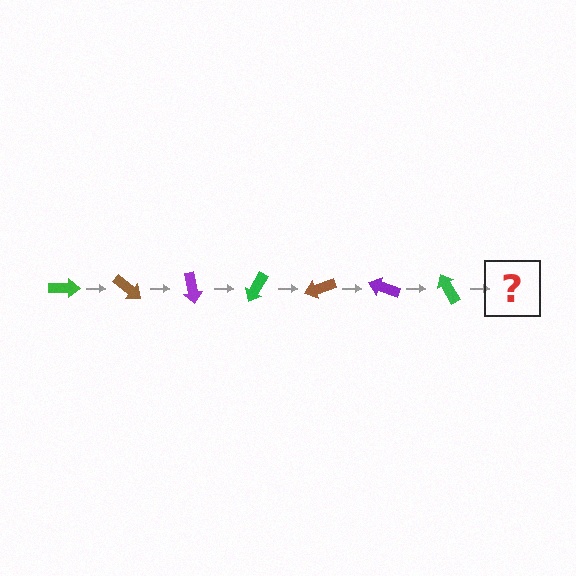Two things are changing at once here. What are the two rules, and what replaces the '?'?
The two rules are that it rotates 40 degrees each step and the color cycles through green, brown, and purple. The '?' should be a brown arrow, rotated 280 degrees from the start.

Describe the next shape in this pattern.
It should be a brown arrow, rotated 280 degrees from the start.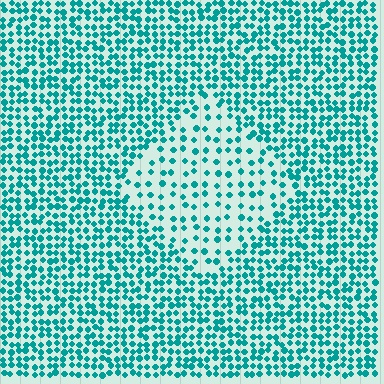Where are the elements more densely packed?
The elements are more densely packed outside the diamond boundary.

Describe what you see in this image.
The image contains small teal elements arranged at two different densities. A diamond-shaped region is visible where the elements are less densely packed than the surrounding area.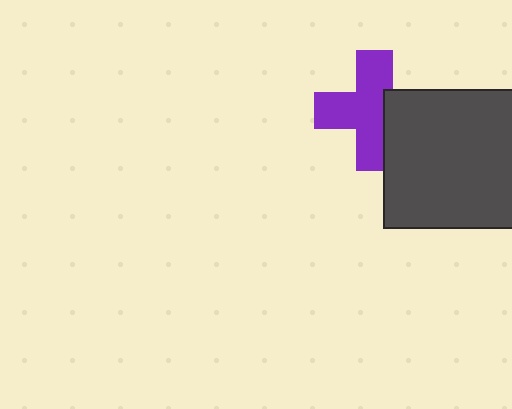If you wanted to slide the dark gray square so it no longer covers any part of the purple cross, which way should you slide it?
Slide it right — that is the most direct way to separate the two shapes.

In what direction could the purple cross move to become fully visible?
The purple cross could move left. That would shift it out from behind the dark gray square entirely.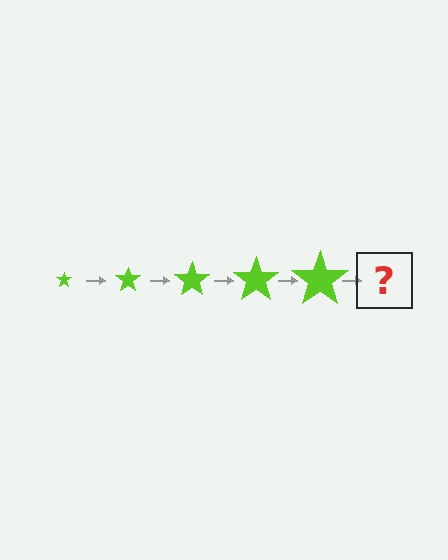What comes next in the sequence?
The next element should be a lime star, larger than the previous one.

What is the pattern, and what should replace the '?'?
The pattern is that the star gets progressively larger each step. The '?' should be a lime star, larger than the previous one.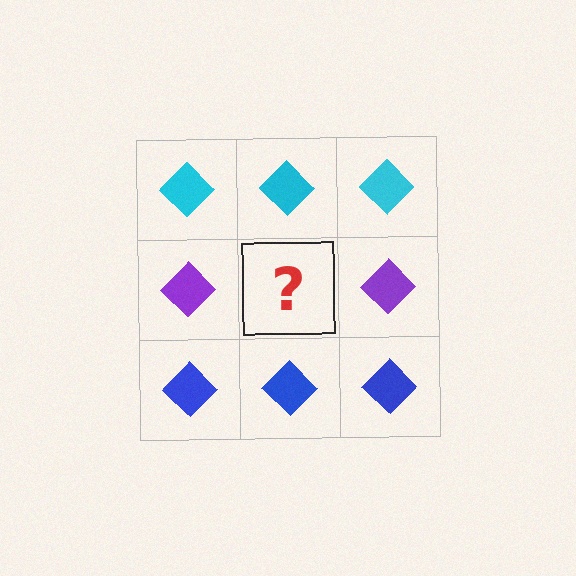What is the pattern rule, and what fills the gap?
The rule is that each row has a consistent color. The gap should be filled with a purple diamond.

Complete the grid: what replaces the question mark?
The question mark should be replaced with a purple diamond.